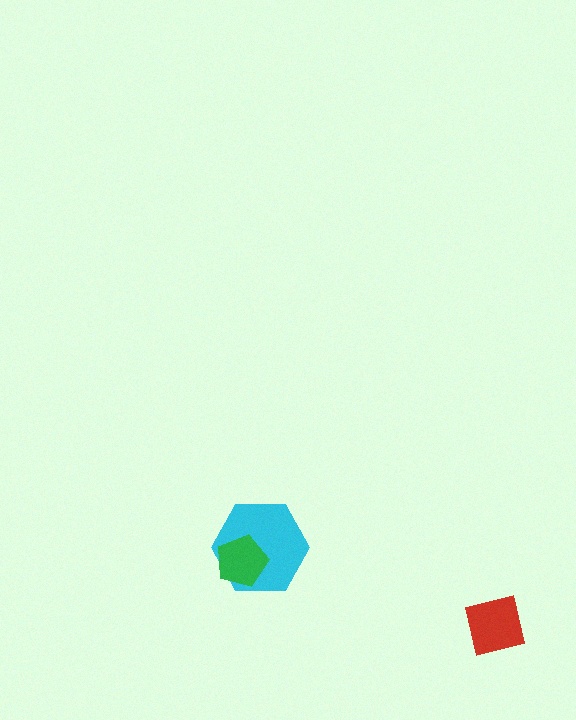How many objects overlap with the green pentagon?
1 object overlaps with the green pentagon.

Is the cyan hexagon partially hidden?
Yes, it is partially covered by another shape.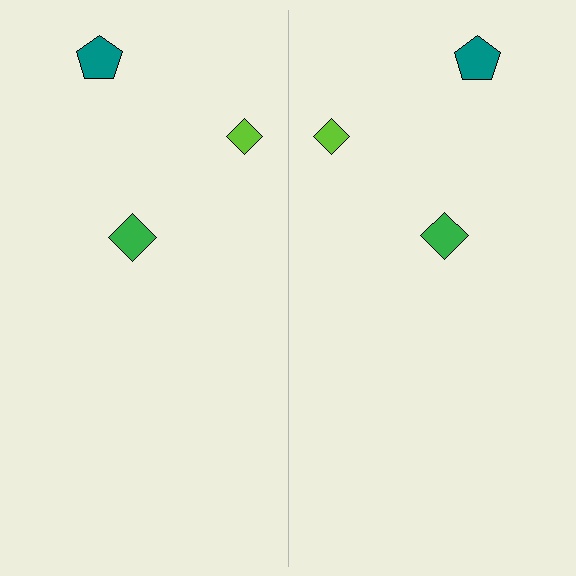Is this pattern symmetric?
Yes, this pattern has bilateral (reflection) symmetry.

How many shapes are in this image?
There are 6 shapes in this image.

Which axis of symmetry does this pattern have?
The pattern has a vertical axis of symmetry running through the center of the image.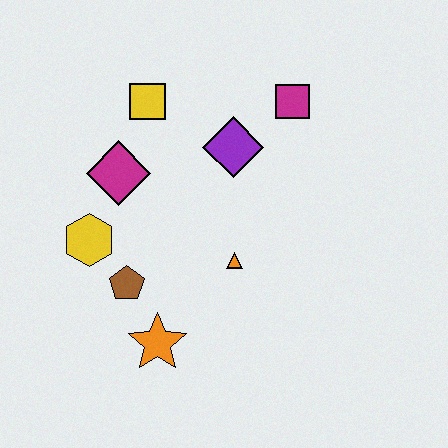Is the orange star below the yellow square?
Yes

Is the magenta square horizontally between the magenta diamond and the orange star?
No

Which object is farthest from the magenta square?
The orange star is farthest from the magenta square.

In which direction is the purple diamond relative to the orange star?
The purple diamond is above the orange star.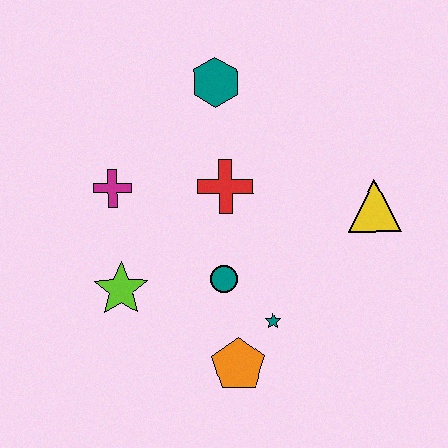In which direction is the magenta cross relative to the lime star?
The magenta cross is above the lime star.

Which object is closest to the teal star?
The orange pentagon is closest to the teal star.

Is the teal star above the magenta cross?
No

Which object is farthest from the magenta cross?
The yellow triangle is farthest from the magenta cross.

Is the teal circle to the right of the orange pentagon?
No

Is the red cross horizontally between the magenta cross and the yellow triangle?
Yes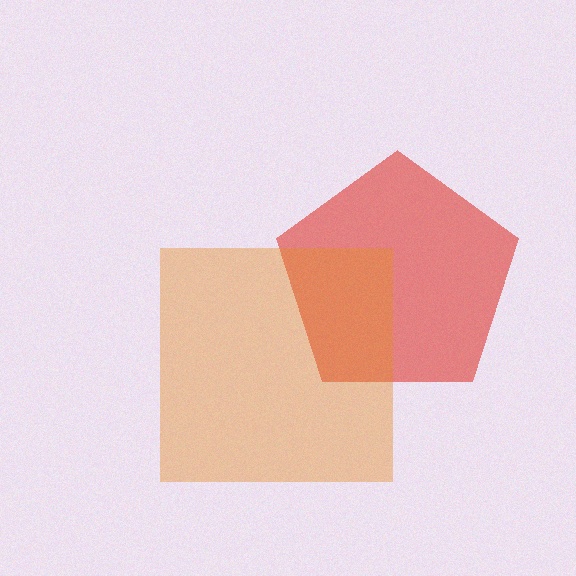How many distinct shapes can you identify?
There are 2 distinct shapes: a red pentagon, an orange square.